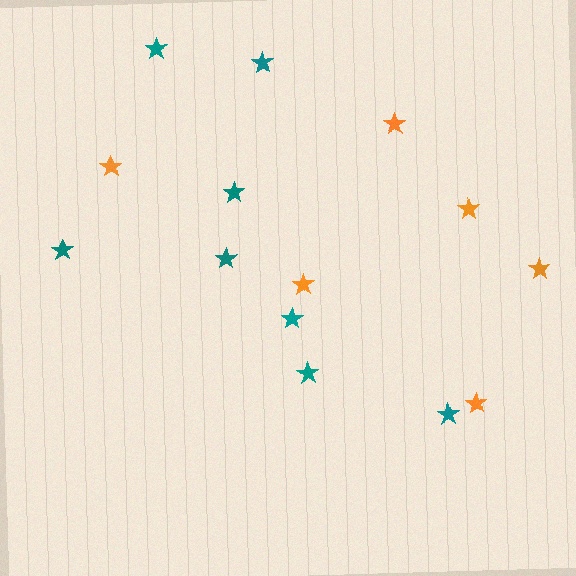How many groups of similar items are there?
There are 2 groups: one group of orange stars (6) and one group of teal stars (8).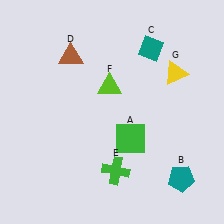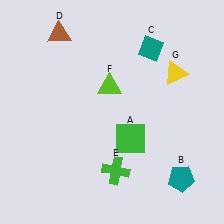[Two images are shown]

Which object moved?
The brown triangle (D) moved up.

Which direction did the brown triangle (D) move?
The brown triangle (D) moved up.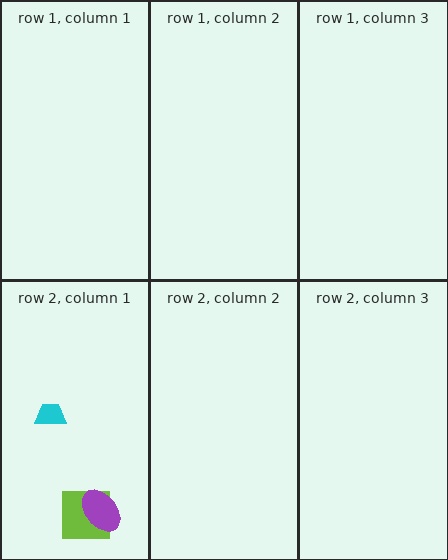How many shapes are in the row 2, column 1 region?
3.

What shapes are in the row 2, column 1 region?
The cyan trapezoid, the lime square, the purple ellipse.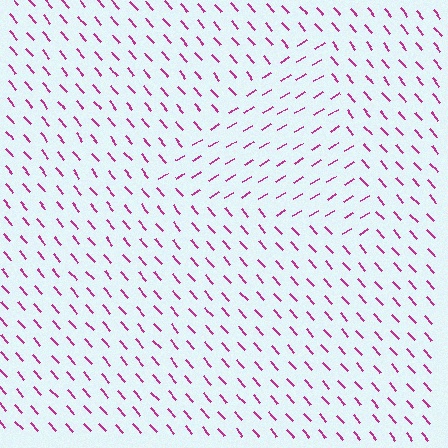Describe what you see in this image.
The image is filled with small magenta line segments. A triangle region in the image has lines oriented differently from the surrounding lines, creating a visible texture boundary.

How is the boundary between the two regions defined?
The boundary is defined purely by a change in line orientation (approximately 80 degrees difference). All lines are the same color and thickness.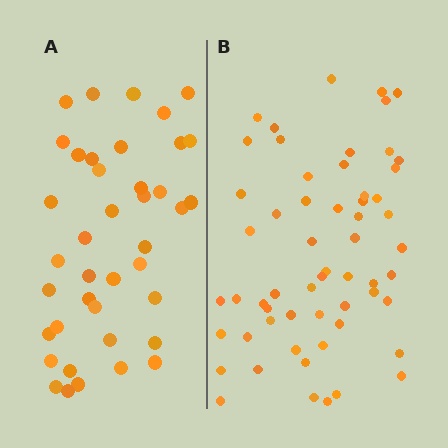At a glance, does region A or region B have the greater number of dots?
Region B (the right region) has more dots.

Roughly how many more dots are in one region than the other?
Region B has approximately 20 more dots than region A.